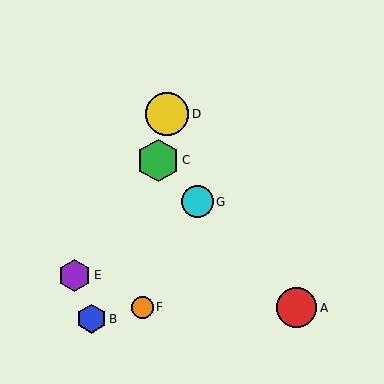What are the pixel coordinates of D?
Object D is at (167, 114).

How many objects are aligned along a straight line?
3 objects (A, C, G) are aligned along a straight line.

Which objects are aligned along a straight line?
Objects A, C, G are aligned along a straight line.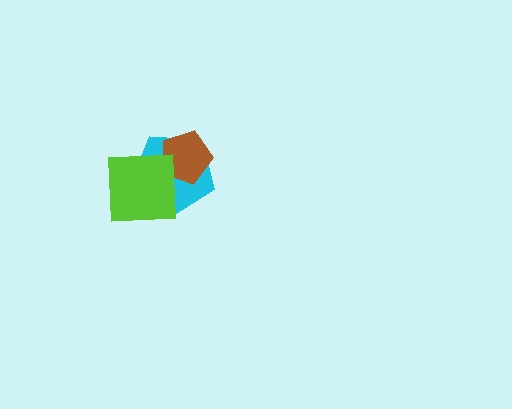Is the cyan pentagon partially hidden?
Yes, it is partially covered by another shape.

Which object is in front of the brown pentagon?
The lime square is in front of the brown pentagon.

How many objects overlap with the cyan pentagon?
2 objects overlap with the cyan pentagon.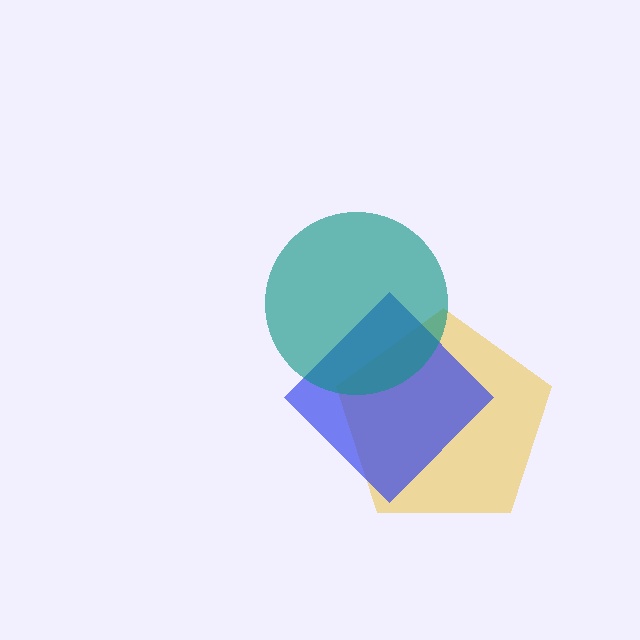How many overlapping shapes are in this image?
There are 3 overlapping shapes in the image.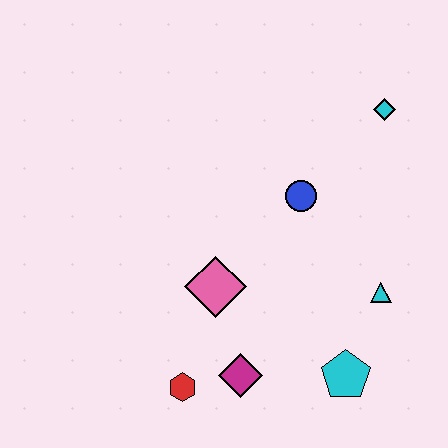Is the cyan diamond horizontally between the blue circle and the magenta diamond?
No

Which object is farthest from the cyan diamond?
The red hexagon is farthest from the cyan diamond.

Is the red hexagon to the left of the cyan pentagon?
Yes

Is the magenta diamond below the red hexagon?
No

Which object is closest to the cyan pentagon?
The cyan triangle is closest to the cyan pentagon.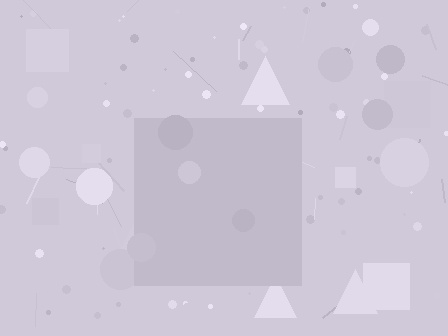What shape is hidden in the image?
A square is hidden in the image.